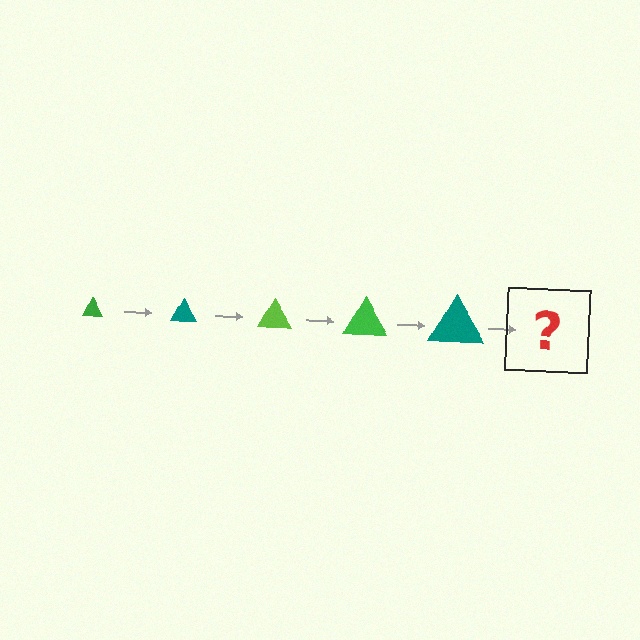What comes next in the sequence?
The next element should be a lime triangle, larger than the previous one.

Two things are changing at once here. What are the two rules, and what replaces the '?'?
The two rules are that the triangle grows larger each step and the color cycles through green, teal, and lime. The '?' should be a lime triangle, larger than the previous one.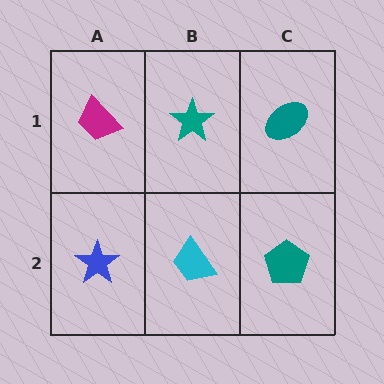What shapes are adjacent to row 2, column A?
A magenta trapezoid (row 1, column A), a cyan trapezoid (row 2, column B).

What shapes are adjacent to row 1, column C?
A teal pentagon (row 2, column C), a teal star (row 1, column B).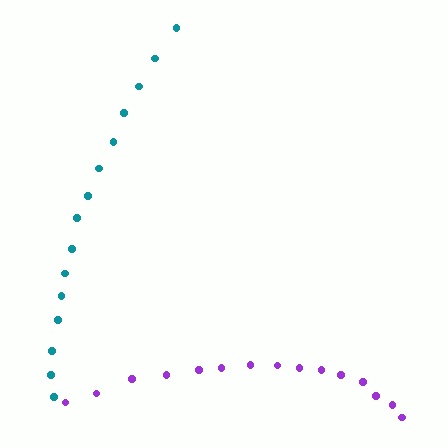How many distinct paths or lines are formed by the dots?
There are 2 distinct paths.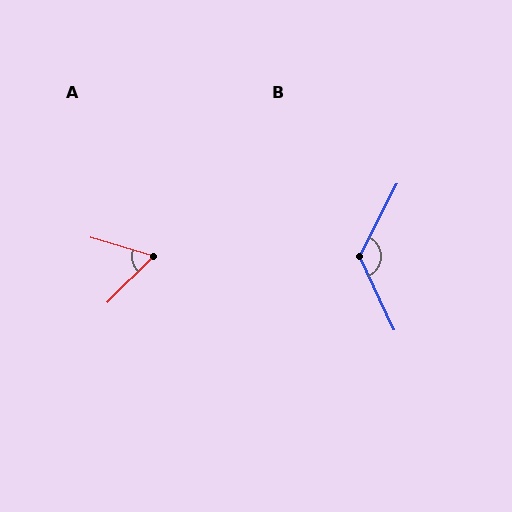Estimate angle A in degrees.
Approximately 62 degrees.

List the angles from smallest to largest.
A (62°), B (127°).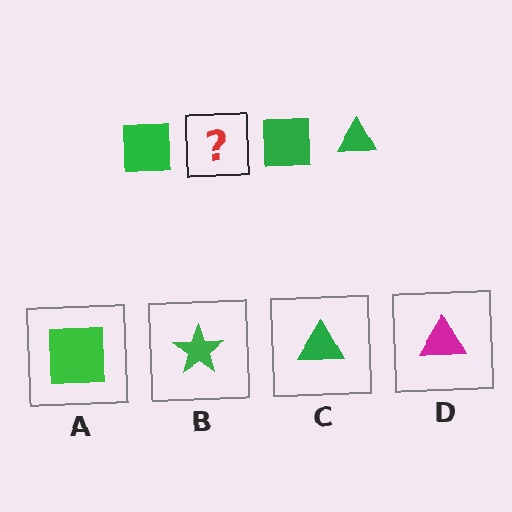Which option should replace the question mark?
Option C.